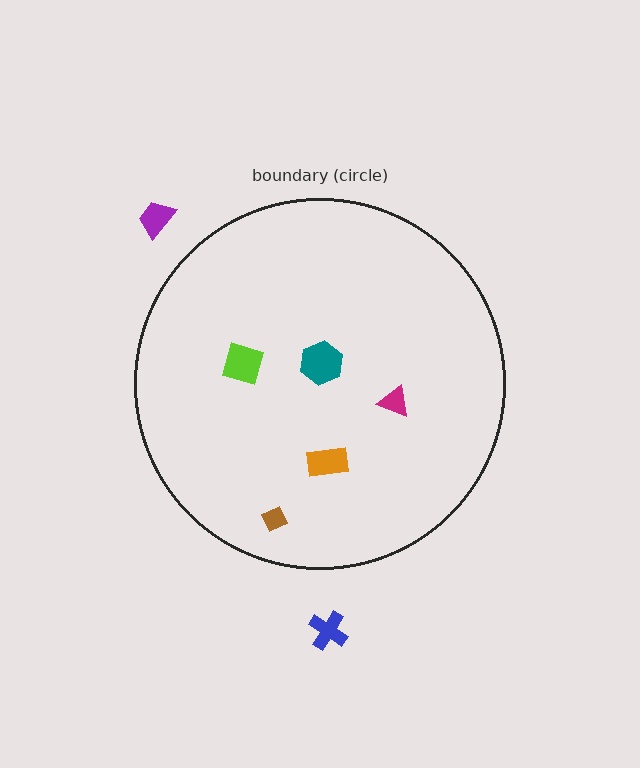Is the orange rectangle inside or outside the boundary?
Inside.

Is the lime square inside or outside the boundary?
Inside.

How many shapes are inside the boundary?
5 inside, 2 outside.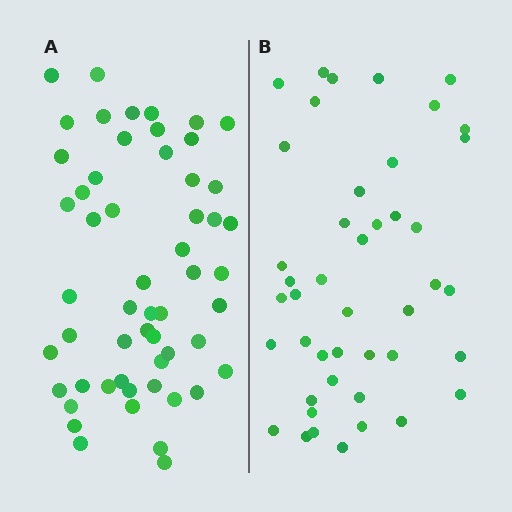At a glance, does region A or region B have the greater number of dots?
Region A (the left region) has more dots.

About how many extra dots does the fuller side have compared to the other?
Region A has roughly 12 or so more dots than region B.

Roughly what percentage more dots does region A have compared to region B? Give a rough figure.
About 25% more.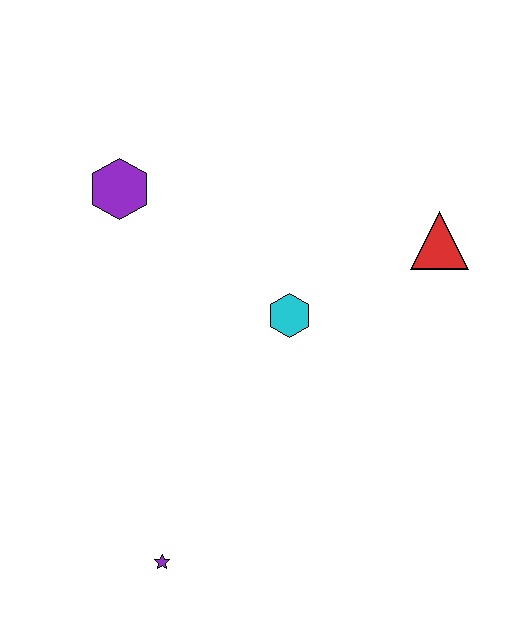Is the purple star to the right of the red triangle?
No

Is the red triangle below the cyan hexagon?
No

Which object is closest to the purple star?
The cyan hexagon is closest to the purple star.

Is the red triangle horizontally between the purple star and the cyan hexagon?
No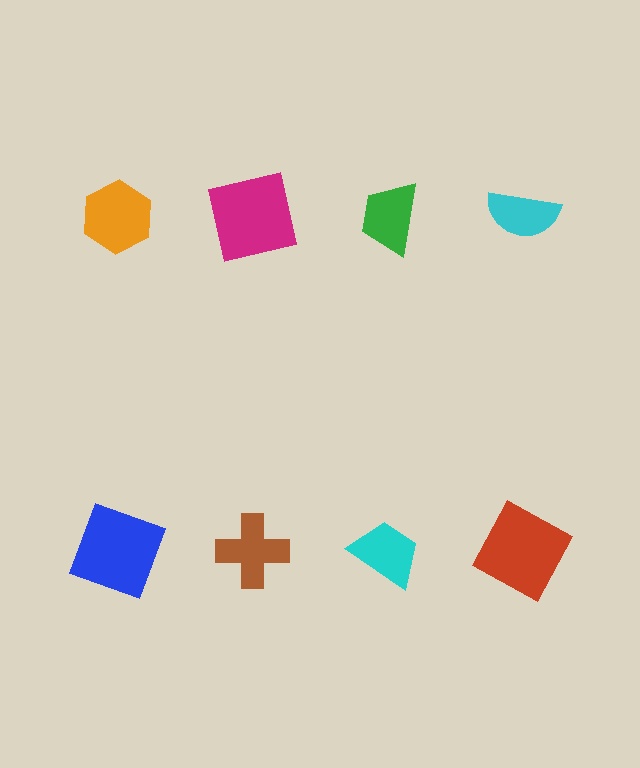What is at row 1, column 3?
A green trapezoid.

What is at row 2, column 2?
A brown cross.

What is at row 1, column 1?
An orange hexagon.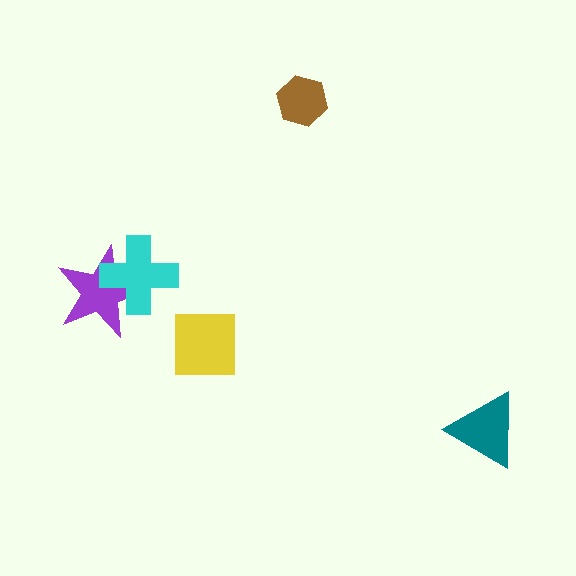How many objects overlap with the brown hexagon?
0 objects overlap with the brown hexagon.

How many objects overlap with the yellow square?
0 objects overlap with the yellow square.